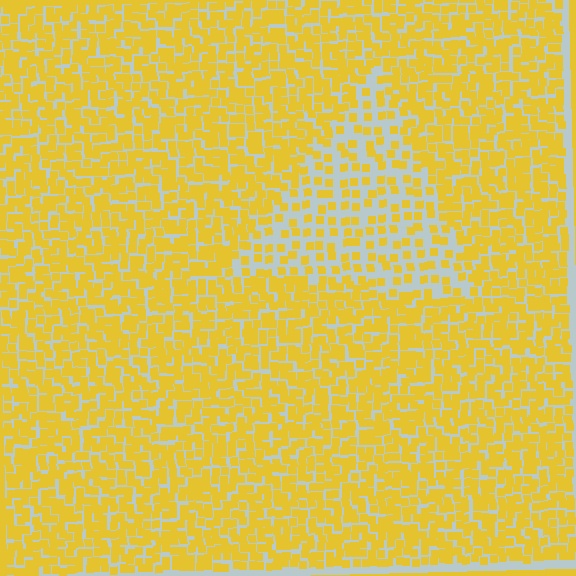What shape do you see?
I see a triangle.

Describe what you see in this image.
The image contains small yellow elements arranged at two different densities. A triangle-shaped region is visible where the elements are less densely packed than the surrounding area.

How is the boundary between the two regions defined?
The boundary is defined by a change in element density (approximately 2.1x ratio). All elements are the same color, size, and shape.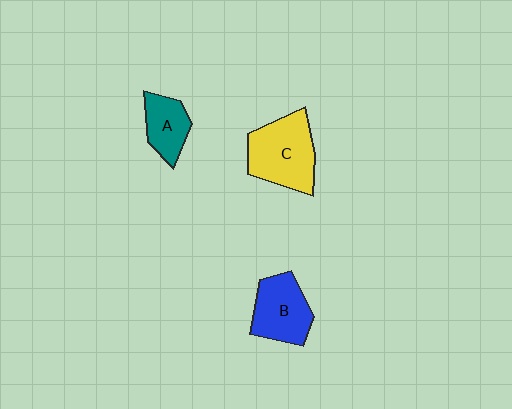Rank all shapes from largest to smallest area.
From largest to smallest: C (yellow), B (blue), A (teal).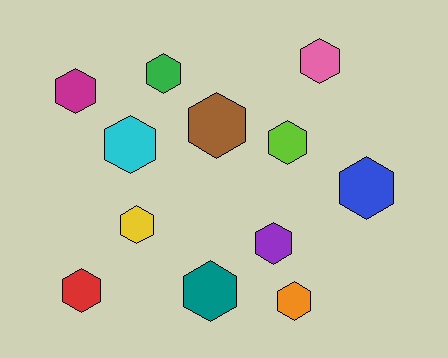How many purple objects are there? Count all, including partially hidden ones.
There is 1 purple object.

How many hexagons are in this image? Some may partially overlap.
There are 12 hexagons.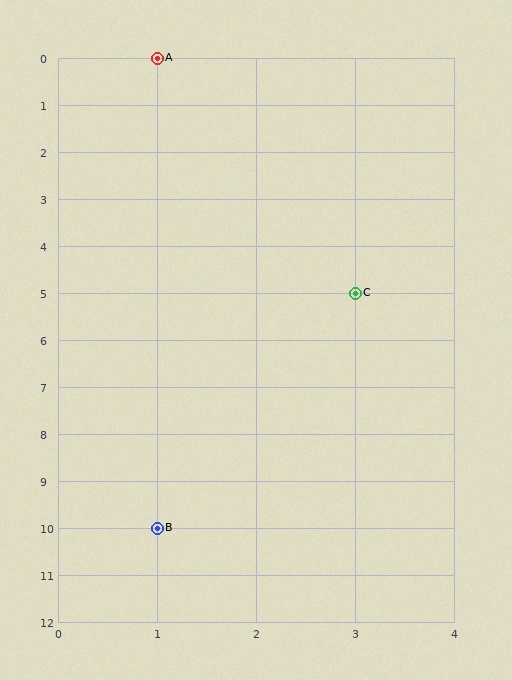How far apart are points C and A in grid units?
Points C and A are 2 columns and 5 rows apart (about 5.4 grid units diagonally).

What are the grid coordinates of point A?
Point A is at grid coordinates (1, 0).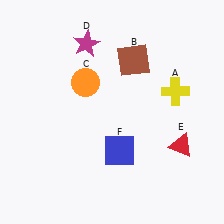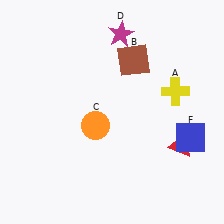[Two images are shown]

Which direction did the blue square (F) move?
The blue square (F) moved right.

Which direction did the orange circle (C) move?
The orange circle (C) moved down.